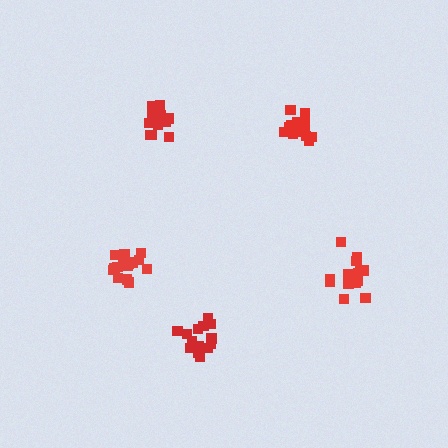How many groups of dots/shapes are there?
There are 5 groups.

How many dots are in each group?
Group 1: 12 dots, Group 2: 17 dots, Group 3: 16 dots, Group 4: 17 dots, Group 5: 15 dots (77 total).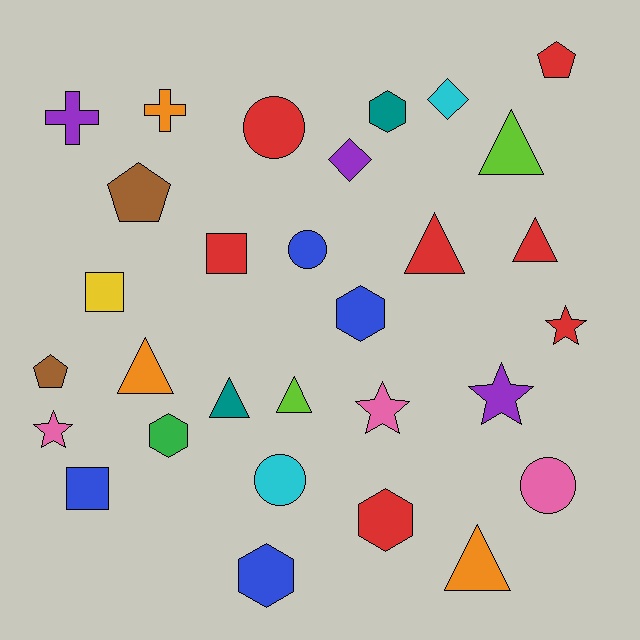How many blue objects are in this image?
There are 4 blue objects.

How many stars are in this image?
There are 4 stars.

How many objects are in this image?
There are 30 objects.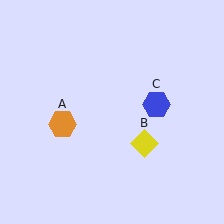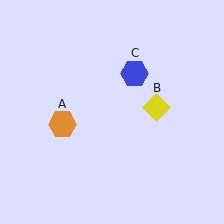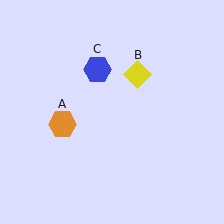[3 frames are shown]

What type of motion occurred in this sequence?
The yellow diamond (object B), blue hexagon (object C) rotated counterclockwise around the center of the scene.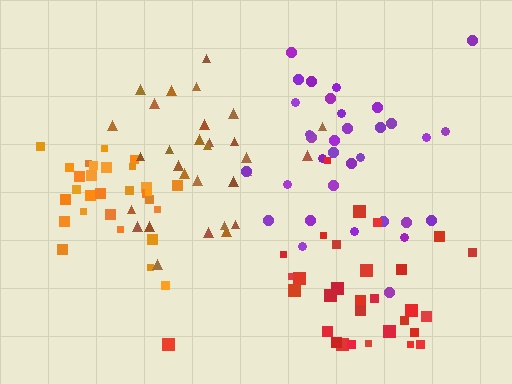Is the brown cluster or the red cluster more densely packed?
Brown.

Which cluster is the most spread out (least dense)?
Purple.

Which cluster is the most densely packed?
Orange.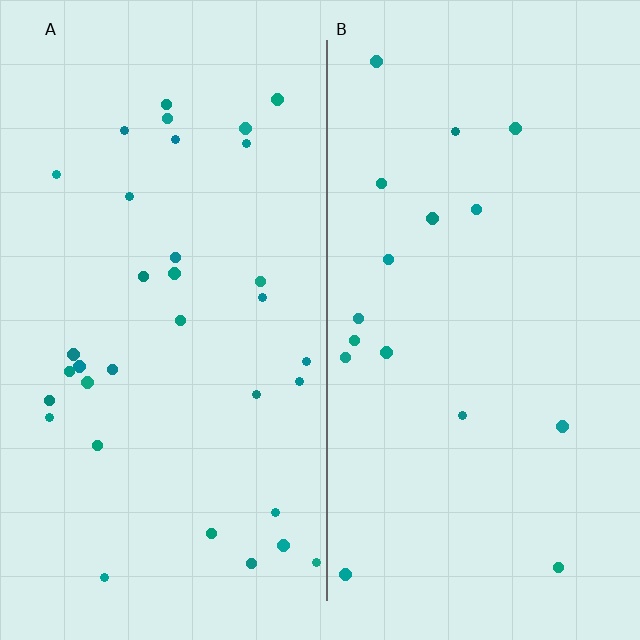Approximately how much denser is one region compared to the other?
Approximately 2.0× — region A over region B.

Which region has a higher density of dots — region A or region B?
A (the left).